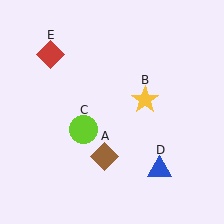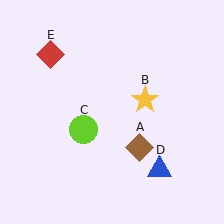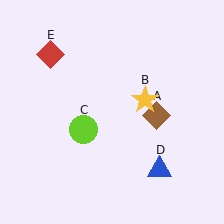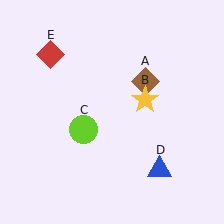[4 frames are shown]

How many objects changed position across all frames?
1 object changed position: brown diamond (object A).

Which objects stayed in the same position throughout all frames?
Yellow star (object B) and lime circle (object C) and blue triangle (object D) and red diamond (object E) remained stationary.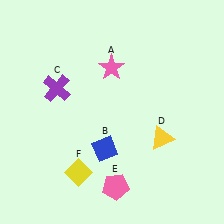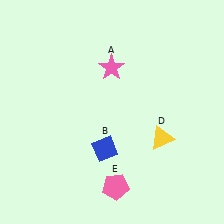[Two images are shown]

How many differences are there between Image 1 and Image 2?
There are 2 differences between the two images.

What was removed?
The purple cross (C), the yellow diamond (F) were removed in Image 2.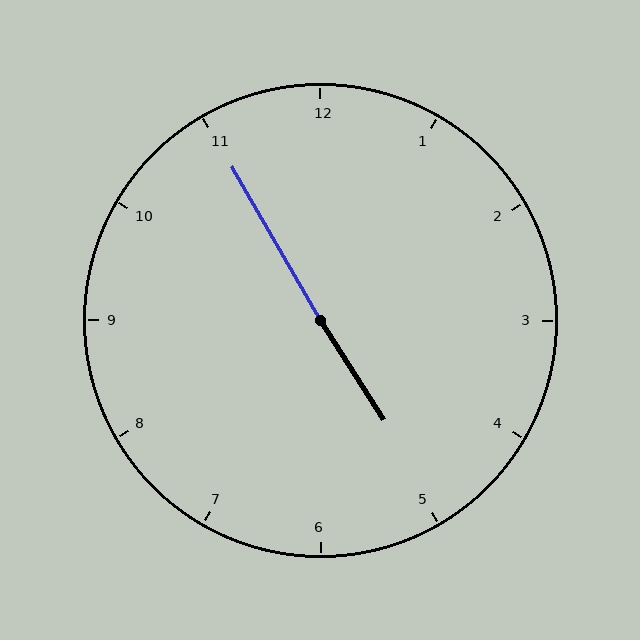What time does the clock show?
4:55.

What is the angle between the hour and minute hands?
Approximately 178 degrees.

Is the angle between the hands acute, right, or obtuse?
It is obtuse.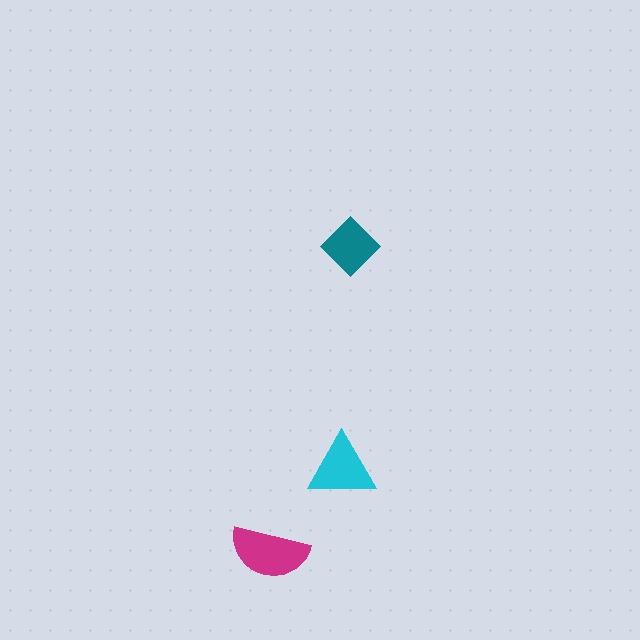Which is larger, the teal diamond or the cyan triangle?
The cyan triangle.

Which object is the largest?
The magenta semicircle.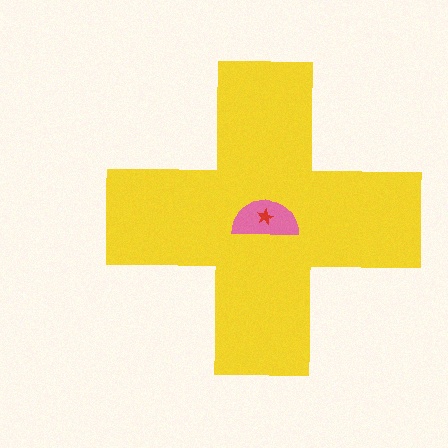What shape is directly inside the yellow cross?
The pink semicircle.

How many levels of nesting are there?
3.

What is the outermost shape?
The yellow cross.